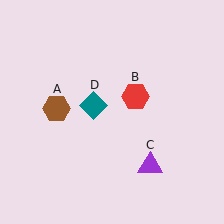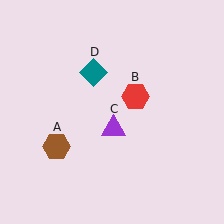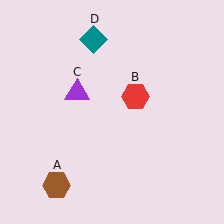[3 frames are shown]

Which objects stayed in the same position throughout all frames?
Red hexagon (object B) remained stationary.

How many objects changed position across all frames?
3 objects changed position: brown hexagon (object A), purple triangle (object C), teal diamond (object D).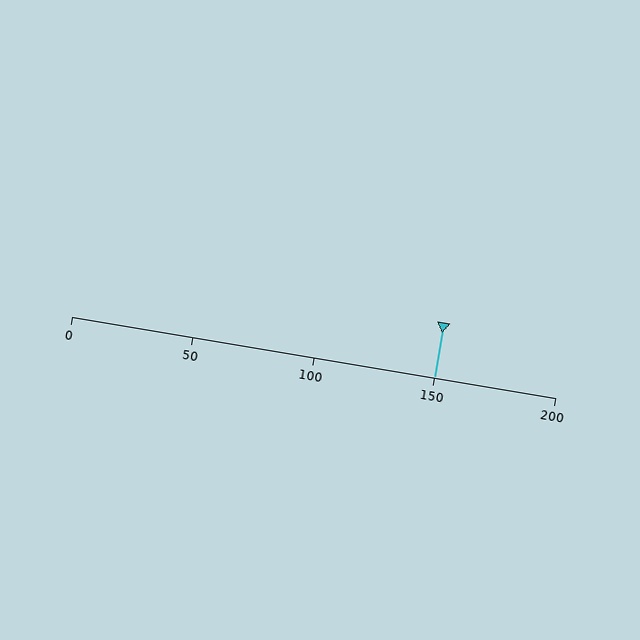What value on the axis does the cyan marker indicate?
The marker indicates approximately 150.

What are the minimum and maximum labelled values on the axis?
The axis runs from 0 to 200.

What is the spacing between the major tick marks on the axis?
The major ticks are spaced 50 apart.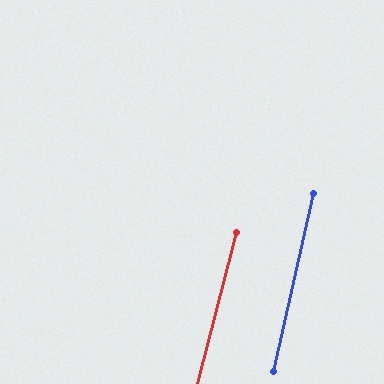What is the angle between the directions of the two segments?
Approximately 2 degrees.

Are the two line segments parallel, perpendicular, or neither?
Parallel — their directions differ by only 2.0°.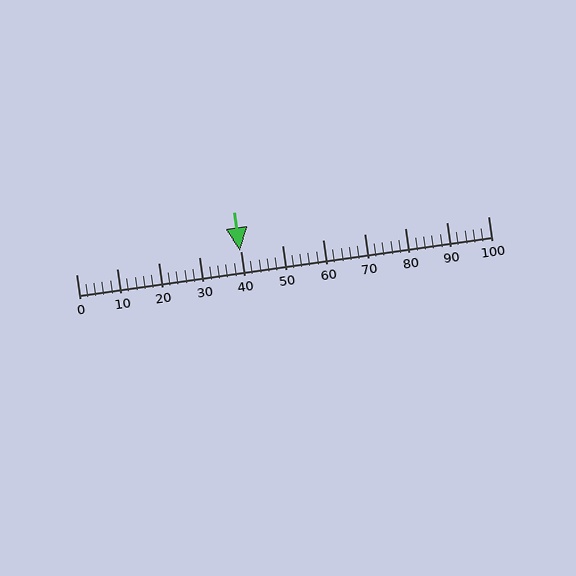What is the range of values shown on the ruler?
The ruler shows values from 0 to 100.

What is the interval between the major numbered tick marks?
The major tick marks are spaced 10 units apart.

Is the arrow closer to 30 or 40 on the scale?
The arrow is closer to 40.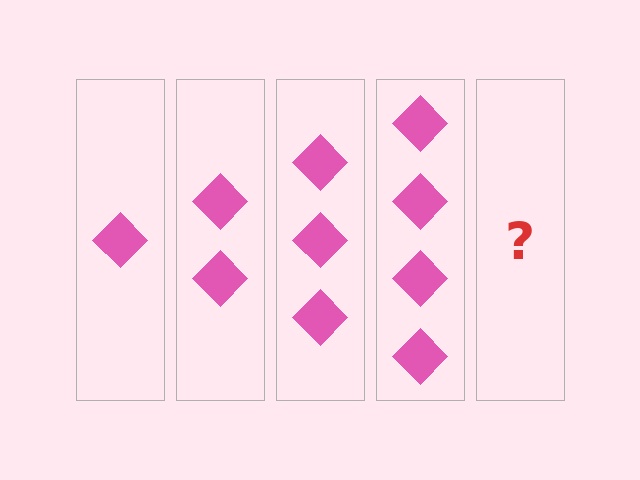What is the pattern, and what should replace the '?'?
The pattern is that each step adds one more diamond. The '?' should be 5 diamonds.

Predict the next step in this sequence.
The next step is 5 diamonds.